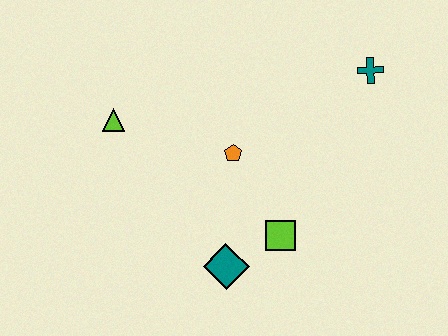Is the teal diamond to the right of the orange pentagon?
No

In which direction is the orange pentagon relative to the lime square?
The orange pentagon is above the lime square.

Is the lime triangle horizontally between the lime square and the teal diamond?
No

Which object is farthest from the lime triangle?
The teal cross is farthest from the lime triangle.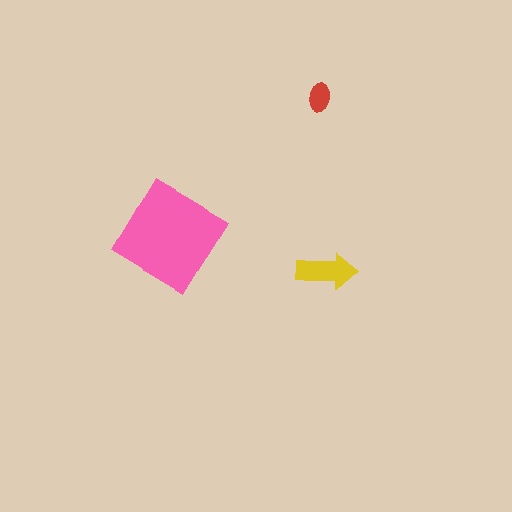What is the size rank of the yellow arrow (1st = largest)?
2nd.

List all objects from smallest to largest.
The red ellipse, the yellow arrow, the pink diamond.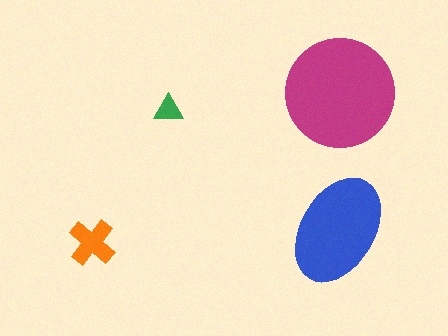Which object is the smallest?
The green triangle.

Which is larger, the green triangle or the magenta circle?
The magenta circle.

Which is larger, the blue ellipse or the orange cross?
The blue ellipse.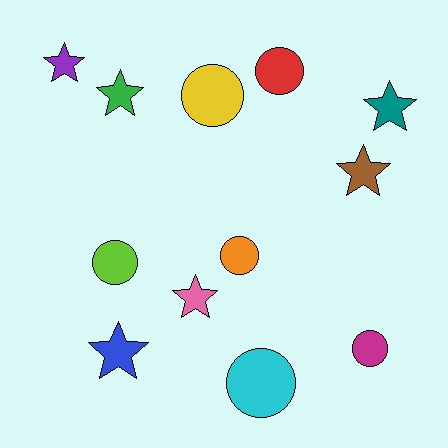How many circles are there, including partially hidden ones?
There are 6 circles.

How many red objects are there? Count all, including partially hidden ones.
There is 1 red object.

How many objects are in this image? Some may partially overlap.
There are 12 objects.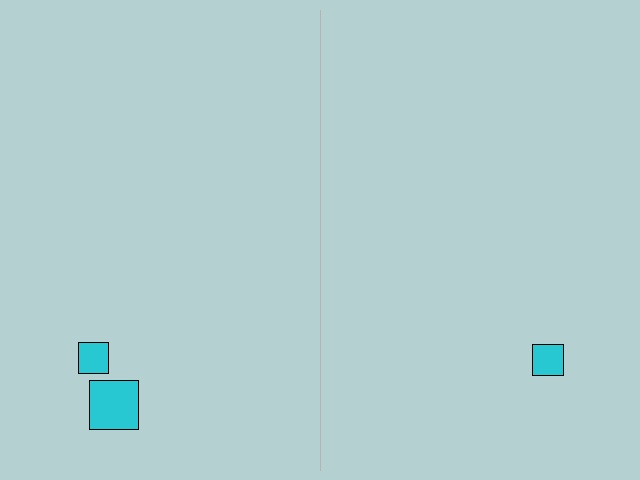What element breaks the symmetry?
A cyan square is missing from the right side.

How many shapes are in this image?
There are 3 shapes in this image.